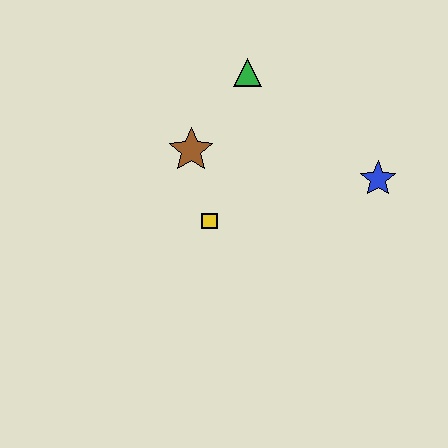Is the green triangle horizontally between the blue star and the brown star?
Yes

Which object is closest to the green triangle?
The brown star is closest to the green triangle.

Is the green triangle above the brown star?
Yes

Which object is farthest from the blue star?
The brown star is farthest from the blue star.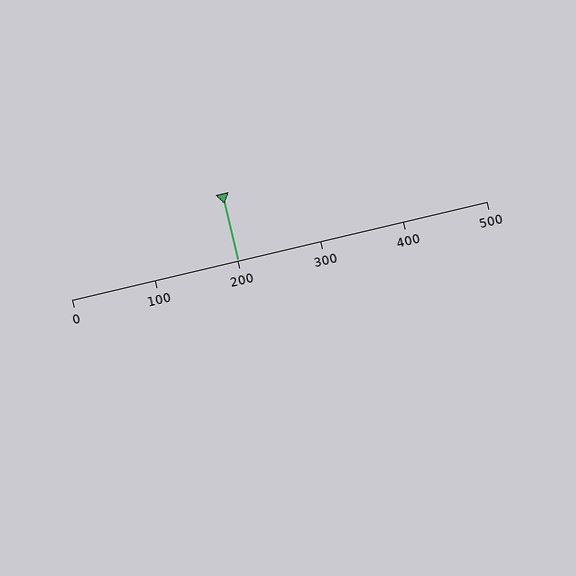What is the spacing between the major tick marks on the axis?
The major ticks are spaced 100 apart.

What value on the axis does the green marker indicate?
The marker indicates approximately 200.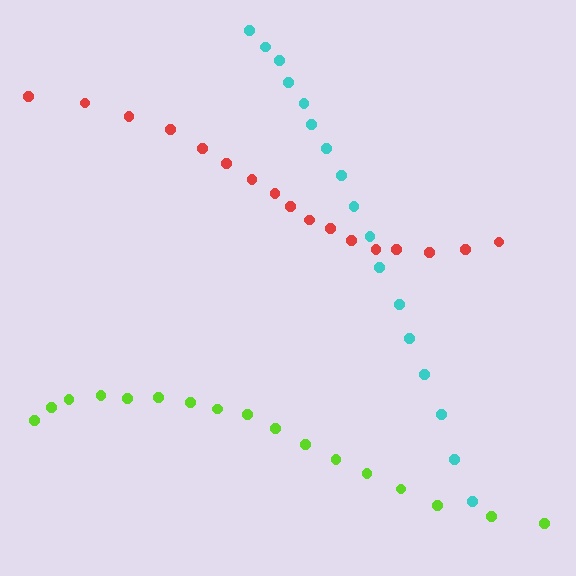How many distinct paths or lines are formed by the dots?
There are 3 distinct paths.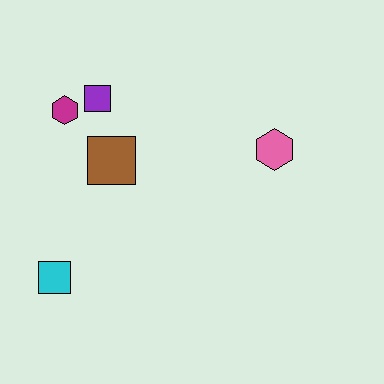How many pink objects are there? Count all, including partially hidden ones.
There is 1 pink object.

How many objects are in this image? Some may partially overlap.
There are 5 objects.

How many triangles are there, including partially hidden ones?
There are no triangles.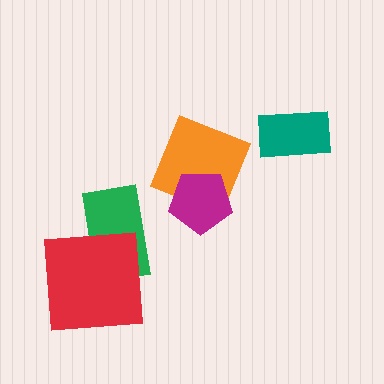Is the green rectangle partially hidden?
Yes, it is partially covered by another shape.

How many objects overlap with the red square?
1 object overlaps with the red square.